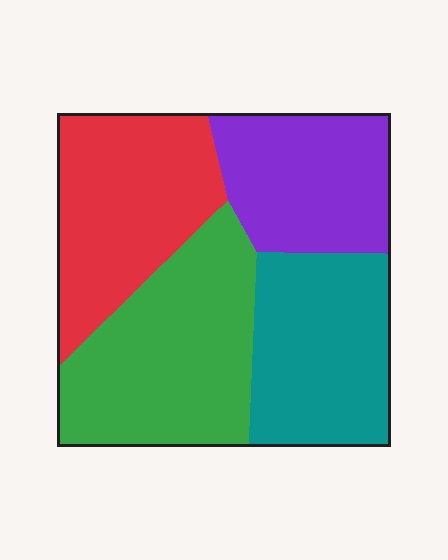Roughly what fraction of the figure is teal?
Teal takes up less than a quarter of the figure.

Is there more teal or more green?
Green.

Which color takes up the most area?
Green, at roughly 30%.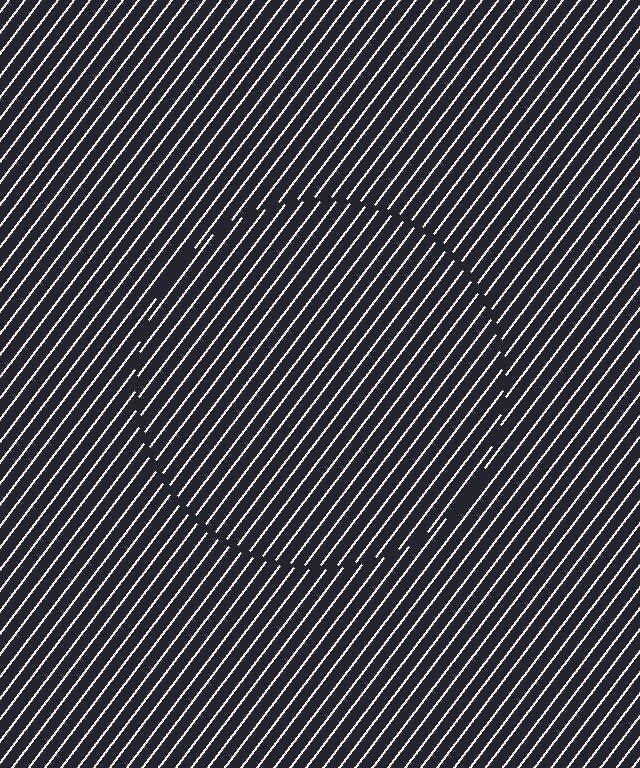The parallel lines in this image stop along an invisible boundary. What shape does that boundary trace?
An illusory circle. The interior of the shape contains the same grating, shifted by half a period — the contour is defined by the phase discontinuity where line-ends from the inner and outer gratings abut.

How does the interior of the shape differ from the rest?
The interior of the shape contains the same grating, shifted by half a period — the contour is defined by the phase discontinuity where line-ends from the inner and outer gratings abut.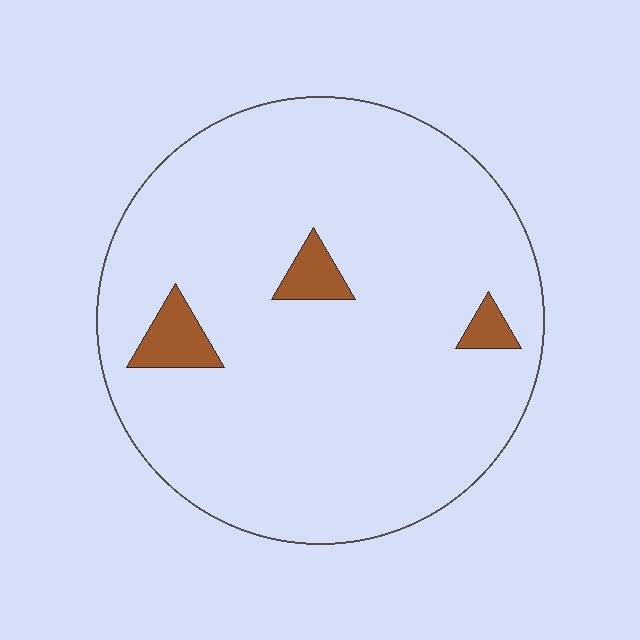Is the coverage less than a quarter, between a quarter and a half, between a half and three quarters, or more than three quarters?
Less than a quarter.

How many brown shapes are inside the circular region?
3.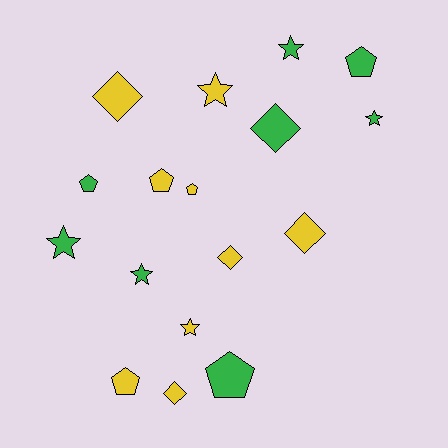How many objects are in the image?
There are 17 objects.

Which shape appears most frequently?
Pentagon, with 6 objects.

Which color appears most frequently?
Yellow, with 9 objects.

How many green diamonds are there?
There is 1 green diamond.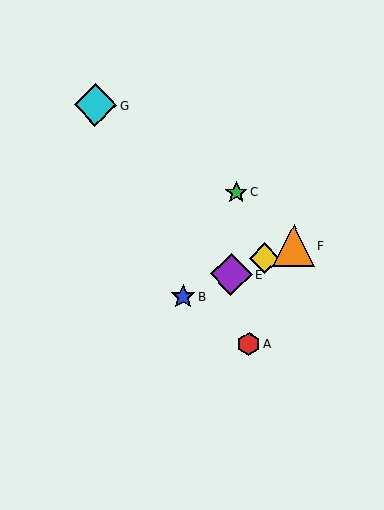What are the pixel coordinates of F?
Object F is at (294, 245).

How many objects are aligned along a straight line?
4 objects (B, D, E, F) are aligned along a straight line.